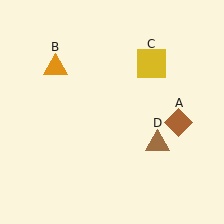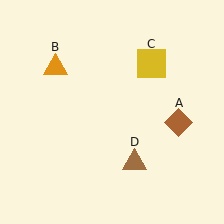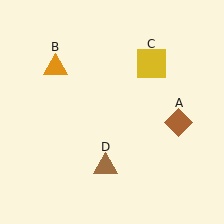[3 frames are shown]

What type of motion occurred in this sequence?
The brown triangle (object D) rotated clockwise around the center of the scene.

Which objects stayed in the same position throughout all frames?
Brown diamond (object A) and orange triangle (object B) and yellow square (object C) remained stationary.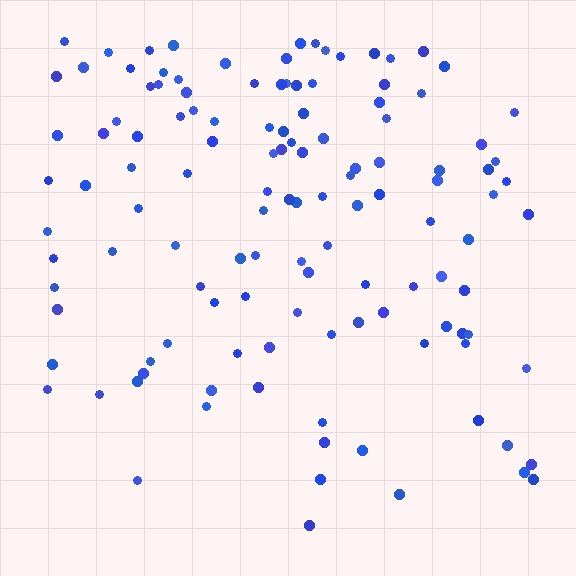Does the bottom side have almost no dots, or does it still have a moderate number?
Still a moderate number, just noticeably fewer than the top.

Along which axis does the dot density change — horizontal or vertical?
Vertical.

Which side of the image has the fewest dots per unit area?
The bottom.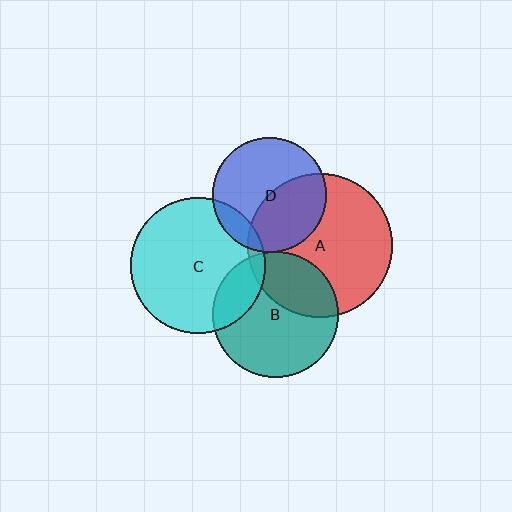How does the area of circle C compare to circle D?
Approximately 1.4 times.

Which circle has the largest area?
Circle A (red).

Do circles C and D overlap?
Yes.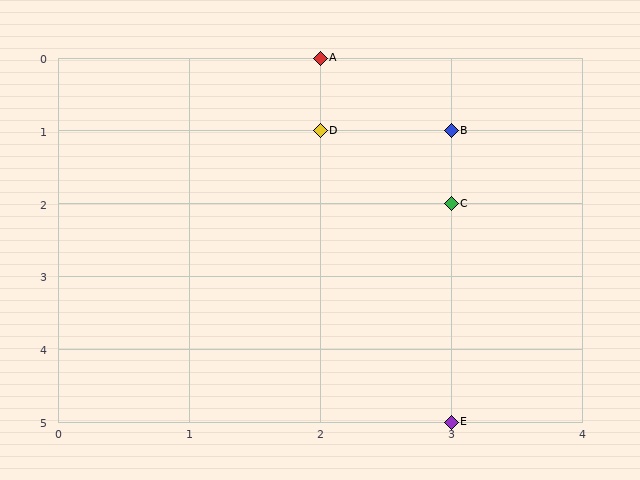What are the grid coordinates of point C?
Point C is at grid coordinates (3, 2).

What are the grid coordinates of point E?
Point E is at grid coordinates (3, 5).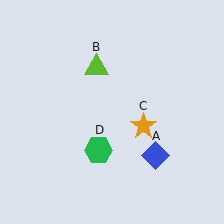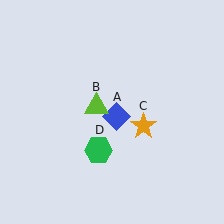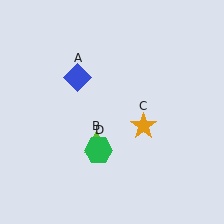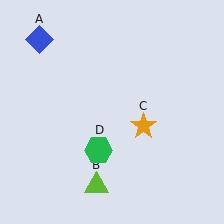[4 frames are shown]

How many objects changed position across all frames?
2 objects changed position: blue diamond (object A), lime triangle (object B).